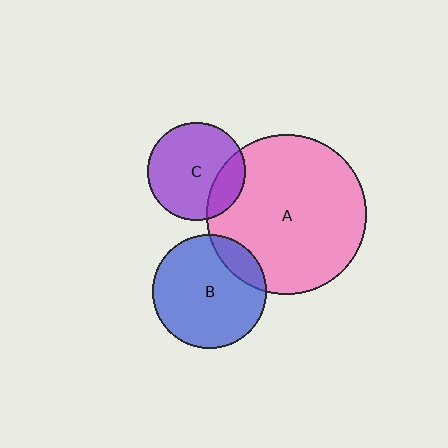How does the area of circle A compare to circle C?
Approximately 2.7 times.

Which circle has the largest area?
Circle A (pink).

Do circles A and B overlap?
Yes.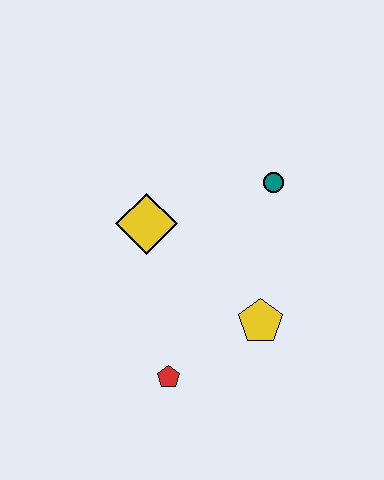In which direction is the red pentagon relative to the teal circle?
The red pentagon is below the teal circle.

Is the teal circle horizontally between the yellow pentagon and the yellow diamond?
No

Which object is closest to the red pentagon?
The yellow pentagon is closest to the red pentagon.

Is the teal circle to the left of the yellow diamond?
No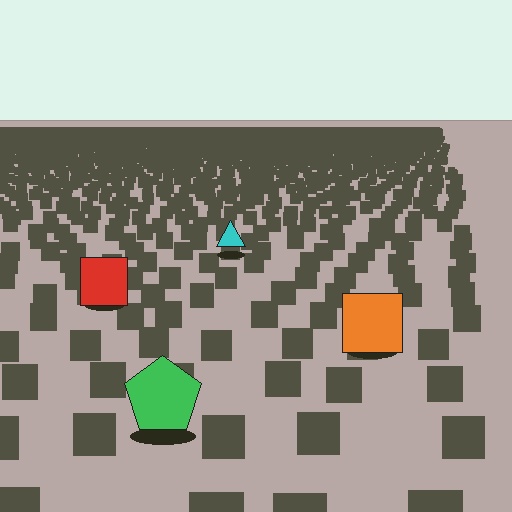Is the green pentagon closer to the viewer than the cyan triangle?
Yes. The green pentagon is closer — you can tell from the texture gradient: the ground texture is coarser near it.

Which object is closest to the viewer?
The green pentagon is closest. The texture marks near it are larger and more spread out.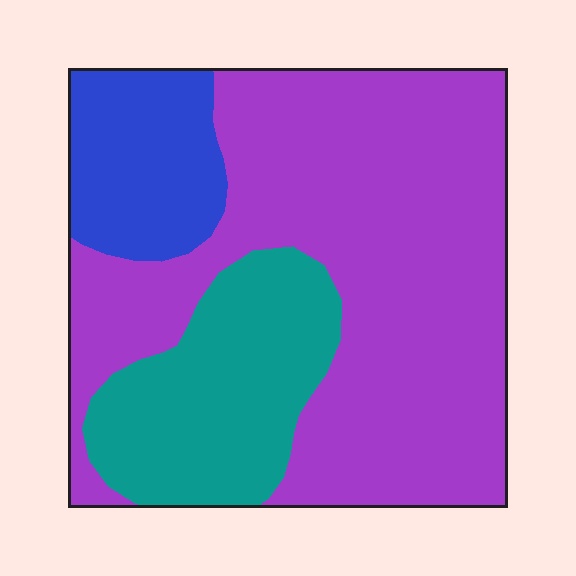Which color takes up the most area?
Purple, at roughly 65%.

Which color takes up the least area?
Blue, at roughly 15%.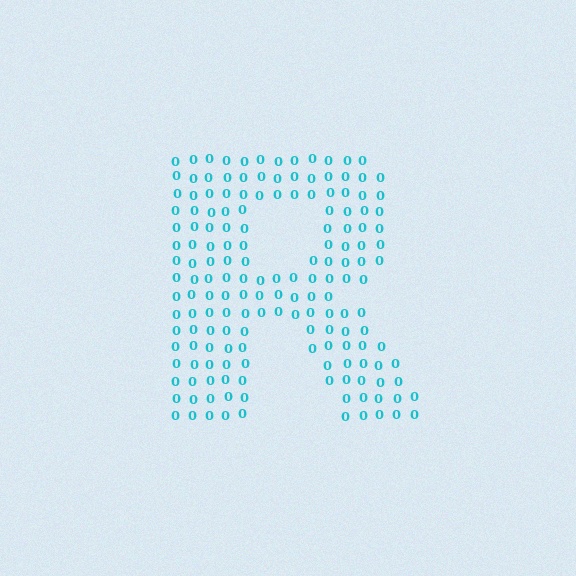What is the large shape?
The large shape is the letter R.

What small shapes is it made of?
It is made of small digit 0's.